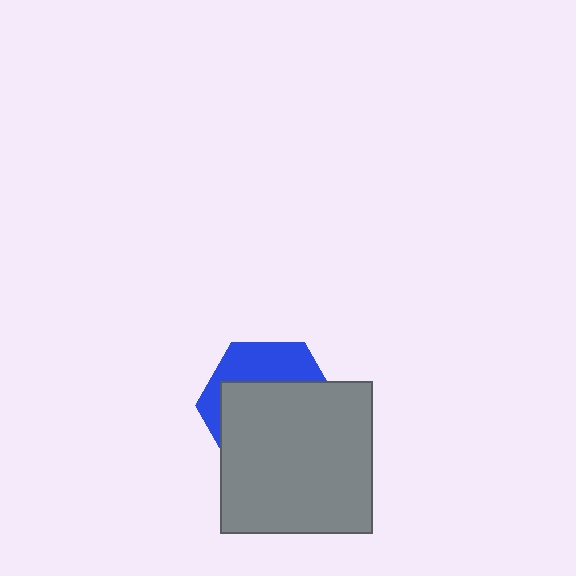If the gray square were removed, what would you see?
You would see the complete blue hexagon.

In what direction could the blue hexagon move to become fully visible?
The blue hexagon could move up. That would shift it out from behind the gray square entirely.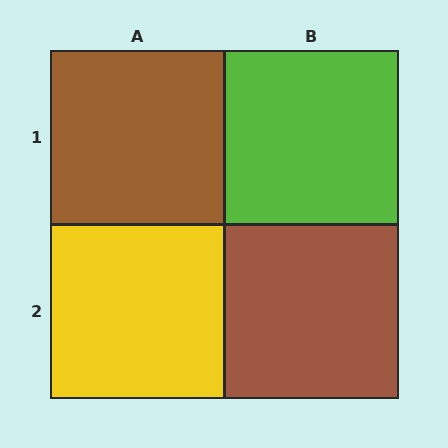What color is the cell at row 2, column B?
Brown.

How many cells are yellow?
1 cell is yellow.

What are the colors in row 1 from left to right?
Brown, lime.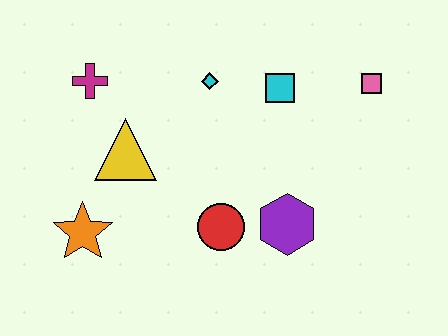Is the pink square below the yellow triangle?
No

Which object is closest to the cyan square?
The cyan diamond is closest to the cyan square.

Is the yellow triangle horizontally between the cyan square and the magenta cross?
Yes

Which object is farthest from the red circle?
The pink square is farthest from the red circle.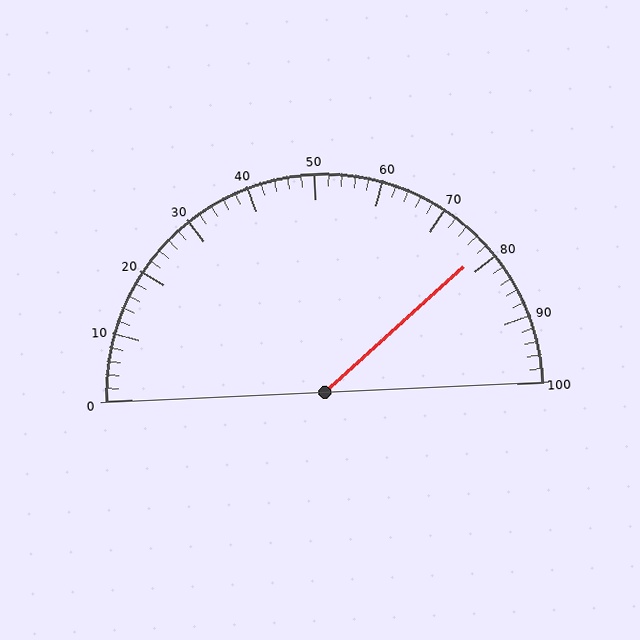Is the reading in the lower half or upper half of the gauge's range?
The reading is in the upper half of the range (0 to 100).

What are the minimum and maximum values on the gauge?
The gauge ranges from 0 to 100.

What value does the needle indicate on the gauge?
The needle indicates approximately 78.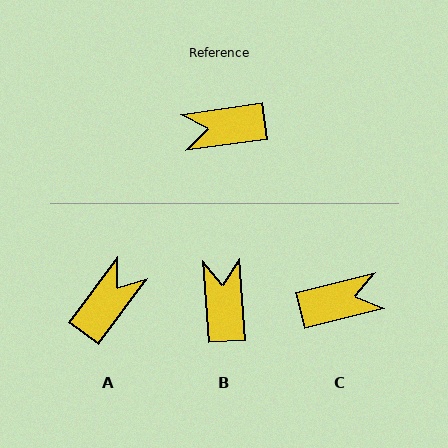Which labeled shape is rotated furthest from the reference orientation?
C, about 174 degrees away.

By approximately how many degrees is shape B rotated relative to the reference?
Approximately 94 degrees clockwise.